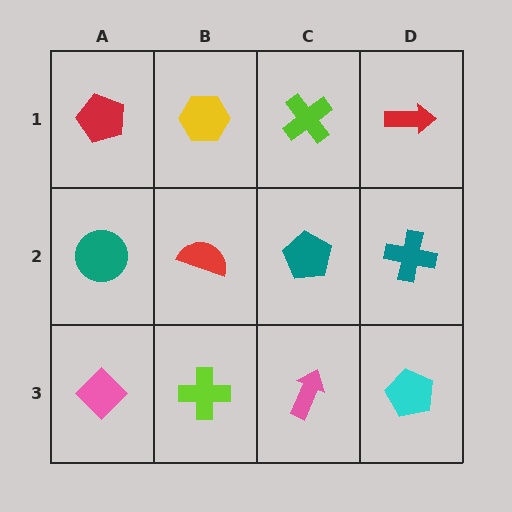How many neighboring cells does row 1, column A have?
2.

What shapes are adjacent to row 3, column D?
A teal cross (row 2, column D), a pink arrow (row 3, column C).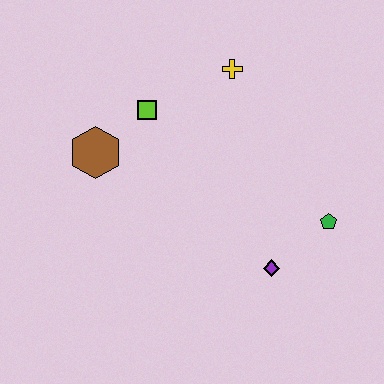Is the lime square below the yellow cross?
Yes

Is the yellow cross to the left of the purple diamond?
Yes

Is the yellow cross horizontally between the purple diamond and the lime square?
Yes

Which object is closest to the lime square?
The brown hexagon is closest to the lime square.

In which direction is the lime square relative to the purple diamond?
The lime square is above the purple diamond.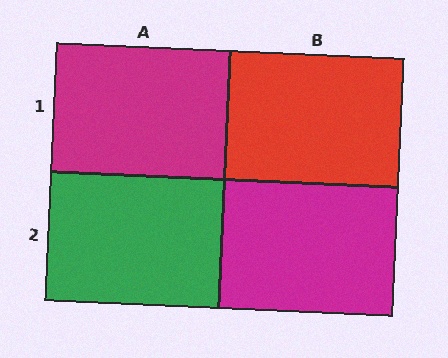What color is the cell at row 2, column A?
Green.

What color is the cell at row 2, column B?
Magenta.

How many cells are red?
1 cell is red.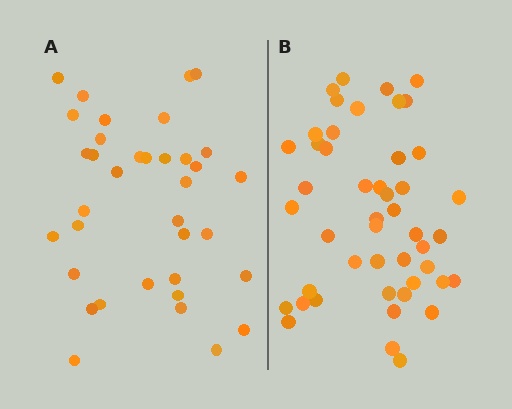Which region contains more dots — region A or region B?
Region B (the right region) has more dots.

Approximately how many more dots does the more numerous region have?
Region B has roughly 12 or so more dots than region A.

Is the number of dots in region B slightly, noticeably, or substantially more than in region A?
Region B has noticeably more, but not dramatically so. The ratio is roughly 1.3 to 1.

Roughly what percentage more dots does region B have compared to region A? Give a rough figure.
About 30% more.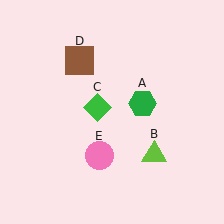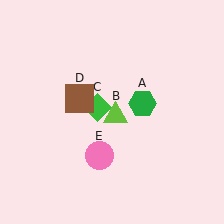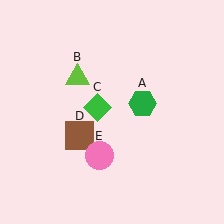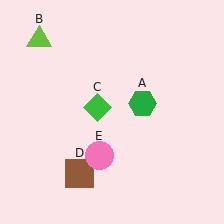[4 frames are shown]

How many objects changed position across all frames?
2 objects changed position: lime triangle (object B), brown square (object D).